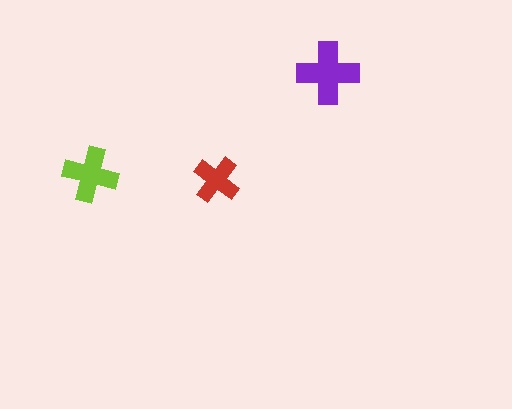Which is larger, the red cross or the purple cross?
The purple one.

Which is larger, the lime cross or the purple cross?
The purple one.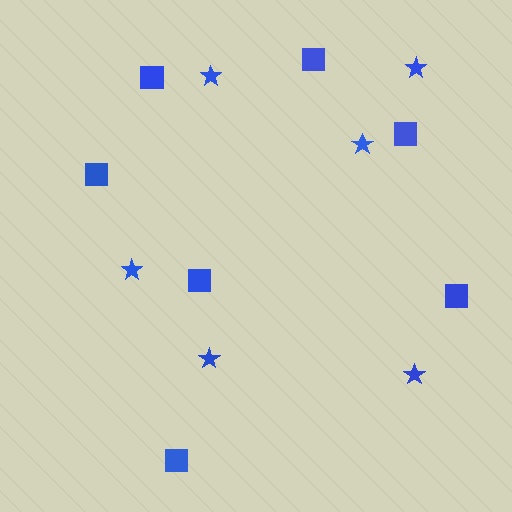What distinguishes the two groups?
There are 2 groups: one group of stars (6) and one group of squares (7).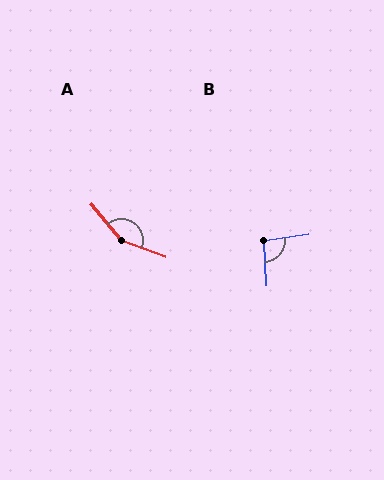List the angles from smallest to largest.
B (95°), A (151°).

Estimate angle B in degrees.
Approximately 95 degrees.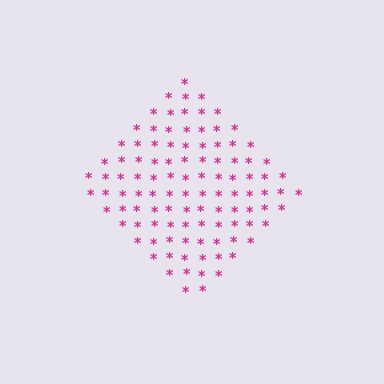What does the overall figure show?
The overall figure shows a diamond.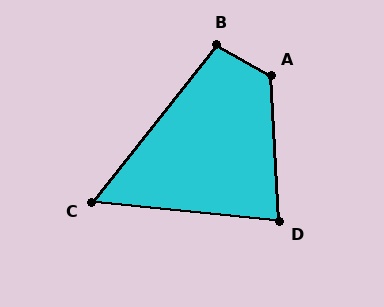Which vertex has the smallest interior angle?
C, at approximately 58 degrees.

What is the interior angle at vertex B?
Approximately 99 degrees (obtuse).